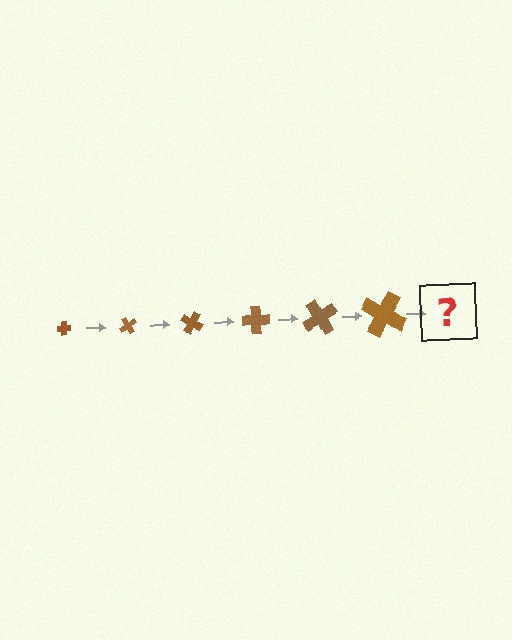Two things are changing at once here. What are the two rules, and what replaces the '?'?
The two rules are that the cross grows larger each step and it rotates 60 degrees each step. The '?' should be a cross, larger than the previous one and rotated 360 degrees from the start.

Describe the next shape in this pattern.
It should be a cross, larger than the previous one and rotated 360 degrees from the start.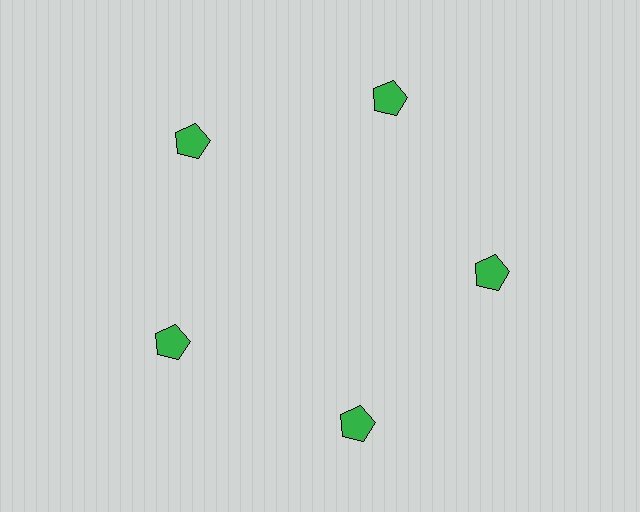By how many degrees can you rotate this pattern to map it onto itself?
The pattern maps onto itself every 72 degrees of rotation.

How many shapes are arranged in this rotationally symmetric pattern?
There are 5 shapes, arranged in 5 groups of 1.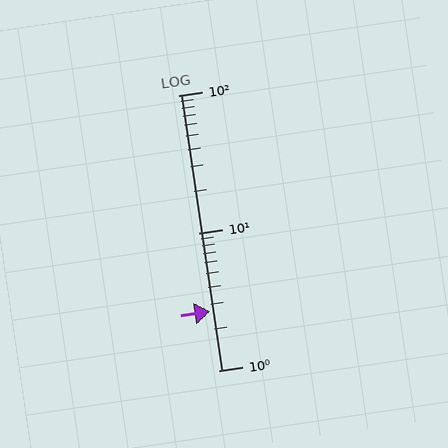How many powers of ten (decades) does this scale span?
The scale spans 2 decades, from 1 to 100.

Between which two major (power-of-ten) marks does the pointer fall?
The pointer is between 1 and 10.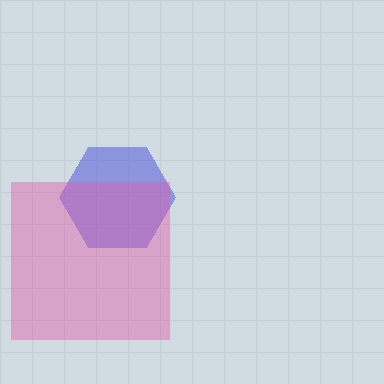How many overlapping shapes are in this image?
There are 2 overlapping shapes in the image.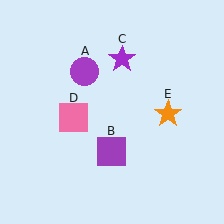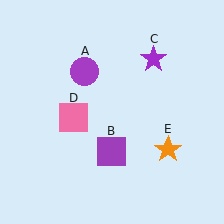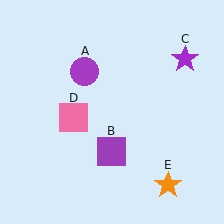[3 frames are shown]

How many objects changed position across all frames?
2 objects changed position: purple star (object C), orange star (object E).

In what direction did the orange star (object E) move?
The orange star (object E) moved down.